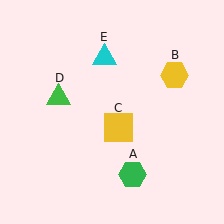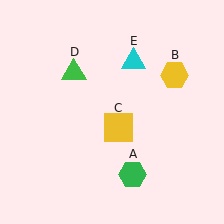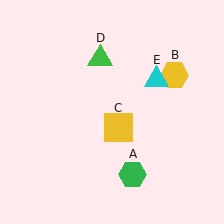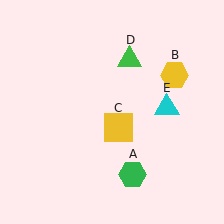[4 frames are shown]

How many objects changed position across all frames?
2 objects changed position: green triangle (object D), cyan triangle (object E).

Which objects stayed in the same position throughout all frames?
Green hexagon (object A) and yellow hexagon (object B) and yellow square (object C) remained stationary.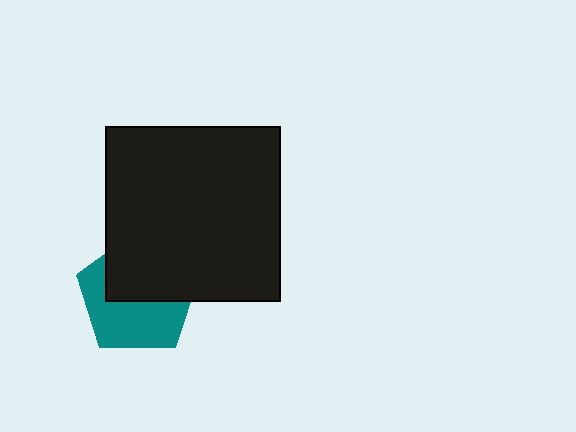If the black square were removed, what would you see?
You would see the complete teal pentagon.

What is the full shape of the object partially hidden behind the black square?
The partially hidden object is a teal pentagon.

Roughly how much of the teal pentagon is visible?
About half of it is visible (roughly 52%).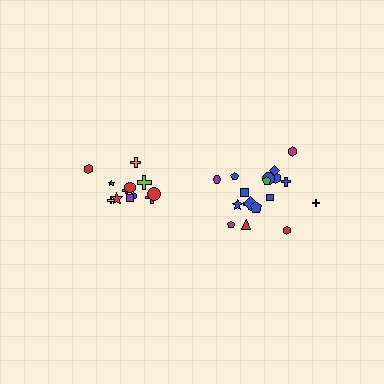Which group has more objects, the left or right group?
The right group.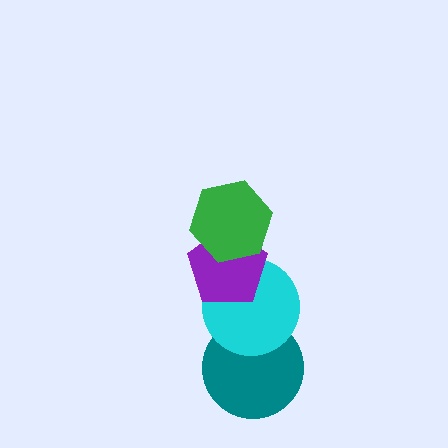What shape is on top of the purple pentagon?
The green hexagon is on top of the purple pentagon.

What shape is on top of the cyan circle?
The purple pentagon is on top of the cyan circle.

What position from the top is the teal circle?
The teal circle is 4th from the top.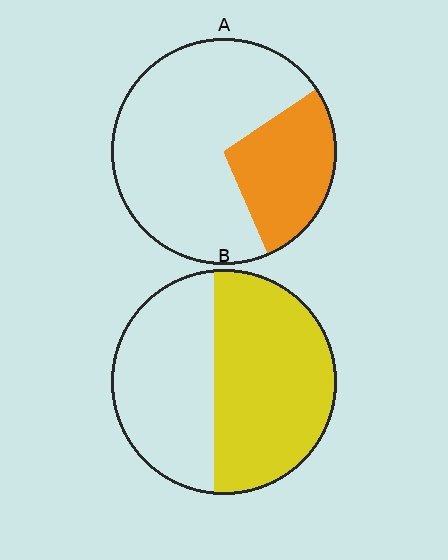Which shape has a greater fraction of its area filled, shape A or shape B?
Shape B.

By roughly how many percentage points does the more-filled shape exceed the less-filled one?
By roughly 25 percentage points (B over A).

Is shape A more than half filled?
No.